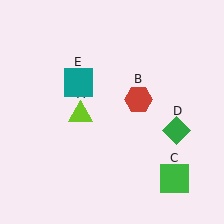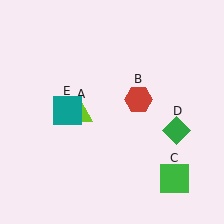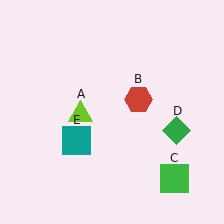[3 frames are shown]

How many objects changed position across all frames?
1 object changed position: teal square (object E).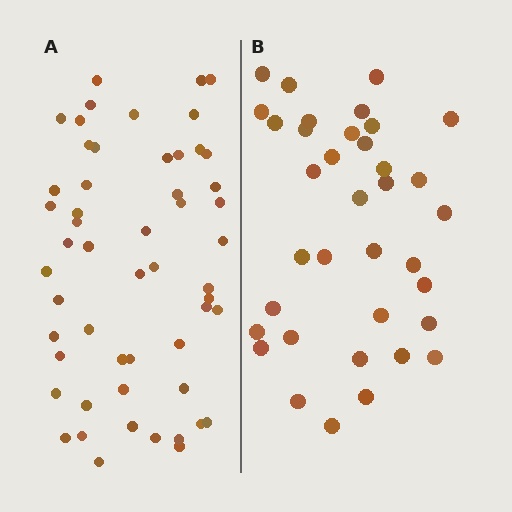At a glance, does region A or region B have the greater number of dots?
Region A (the left region) has more dots.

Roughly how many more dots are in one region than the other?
Region A has approximately 20 more dots than region B.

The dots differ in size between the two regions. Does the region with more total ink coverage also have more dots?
No. Region B has more total ink coverage because its dots are larger, but region A actually contains more individual dots. Total area can be misleading — the number of items is what matters here.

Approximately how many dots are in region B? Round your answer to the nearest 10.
About 40 dots. (The exact count is 36, which rounds to 40.)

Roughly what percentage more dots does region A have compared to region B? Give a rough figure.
About 50% more.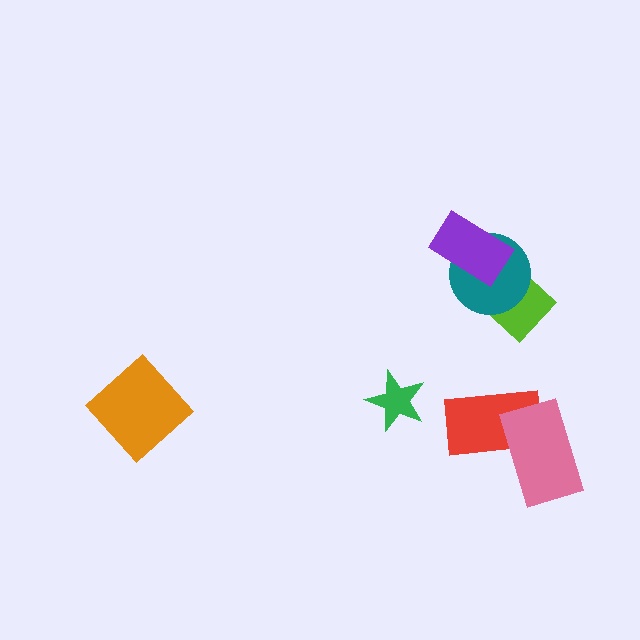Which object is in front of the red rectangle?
The pink rectangle is in front of the red rectangle.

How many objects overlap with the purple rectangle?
2 objects overlap with the purple rectangle.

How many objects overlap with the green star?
0 objects overlap with the green star.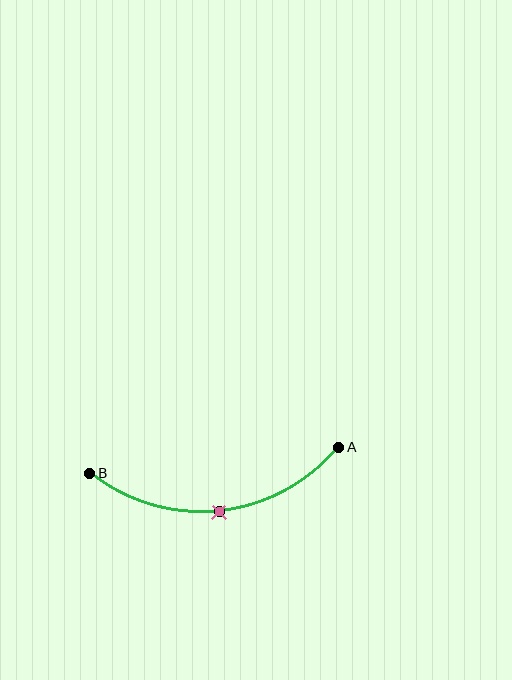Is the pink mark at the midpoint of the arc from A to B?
Yes. The pink mark lies on the arc at equal arc-length from both A and B — it is the arc midpoint.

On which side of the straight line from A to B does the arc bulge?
The arc bulges below the straight line connecting A and B.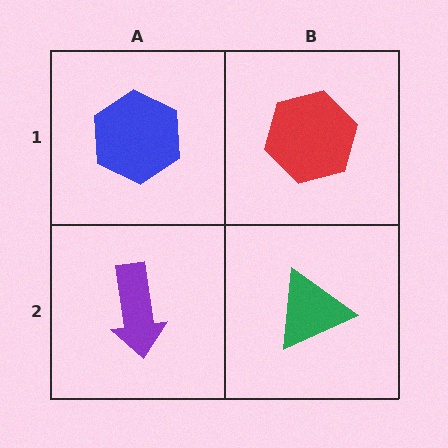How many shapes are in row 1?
2 shapes.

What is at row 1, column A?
A blue hexagon.